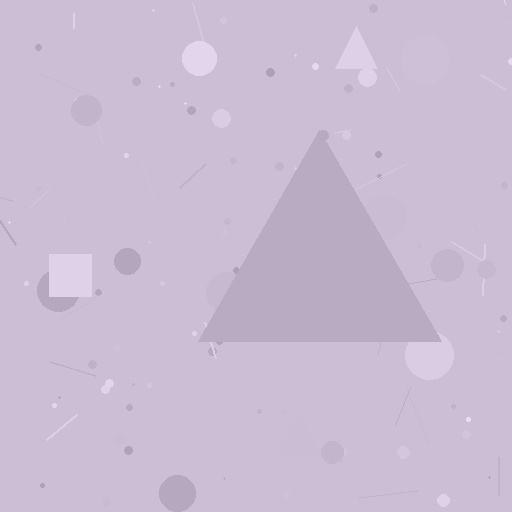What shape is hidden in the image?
A triangle is hidden in the image.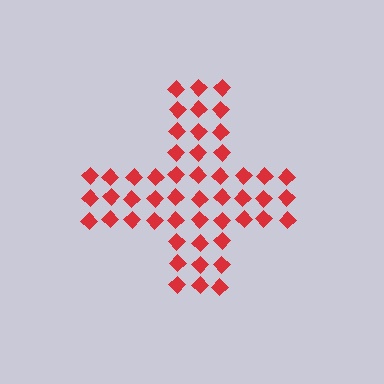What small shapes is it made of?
It is made of small diamonds.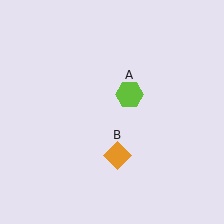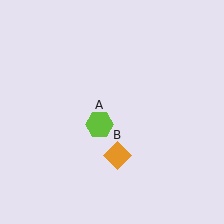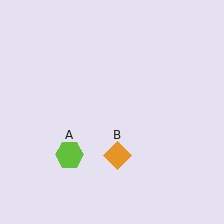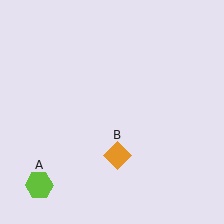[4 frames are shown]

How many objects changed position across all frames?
1 object changed position: lime hexagon (object A).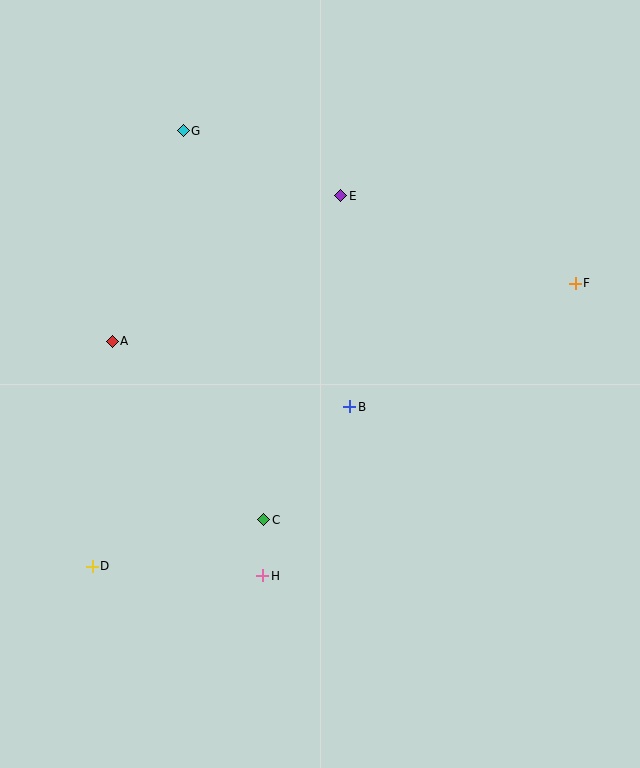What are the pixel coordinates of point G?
Point G is at (183, 131).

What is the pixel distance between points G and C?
The distance between G and C is 397 pixels.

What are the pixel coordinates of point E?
Point E is at (341, 196).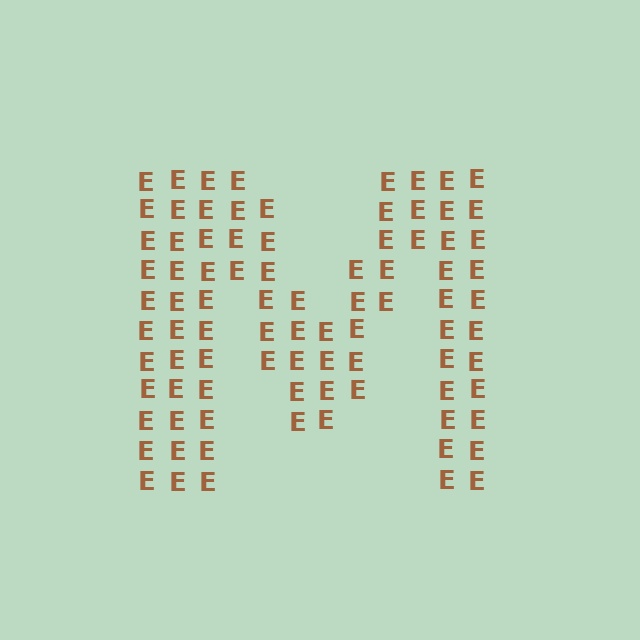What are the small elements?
The small elements are letter E's.